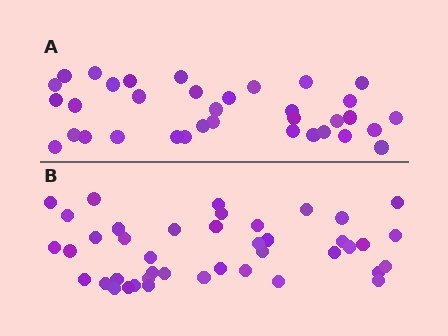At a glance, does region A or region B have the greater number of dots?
Region B (the bottom region) has more dots.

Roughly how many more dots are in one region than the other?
Region B has roughly 8 or so more dots than region A.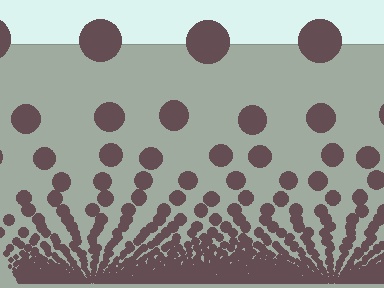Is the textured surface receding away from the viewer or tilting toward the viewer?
The surface appears to tilt toward the viewer. Texture elements get larger and sparser toward the top.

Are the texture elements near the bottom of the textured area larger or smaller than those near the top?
Smaller. The gradient is inverted — elements near the bottom are smaller and denser.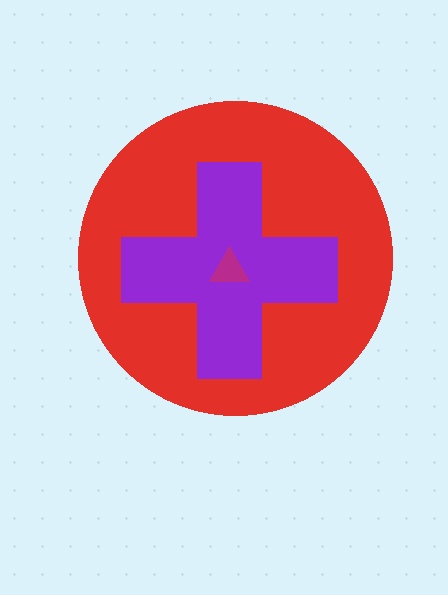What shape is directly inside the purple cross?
The magenta triangle.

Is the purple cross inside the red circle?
Yes.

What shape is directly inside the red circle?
The purple cross.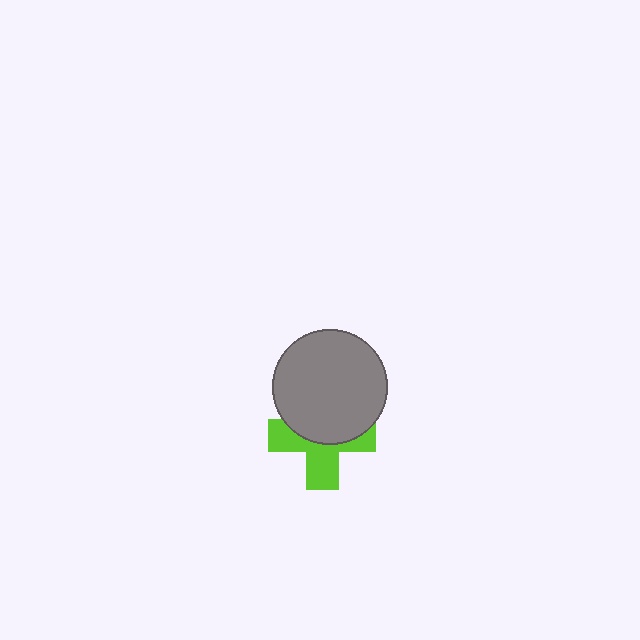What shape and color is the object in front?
The object in front is a gray circle.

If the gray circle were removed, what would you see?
You would see the complete lime cross.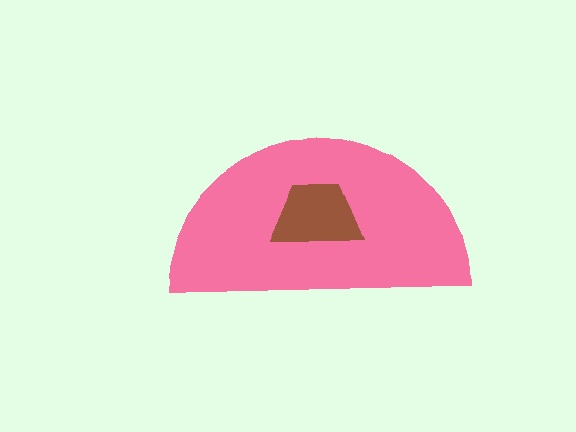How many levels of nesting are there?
2.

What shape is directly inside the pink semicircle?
The brown trapezoid.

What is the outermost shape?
The pink semicircle.